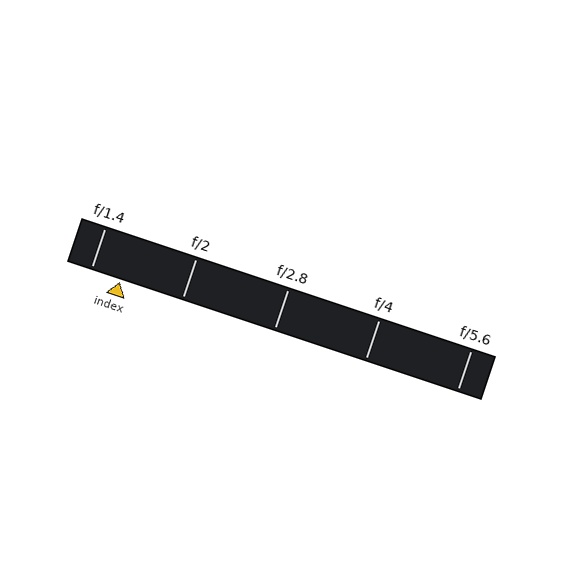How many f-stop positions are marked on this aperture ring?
There are 5 f-stop positions marked.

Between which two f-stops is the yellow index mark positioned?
The index mark is between f/1.4 and f/2.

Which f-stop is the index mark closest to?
The index mark is closest to f/1.4.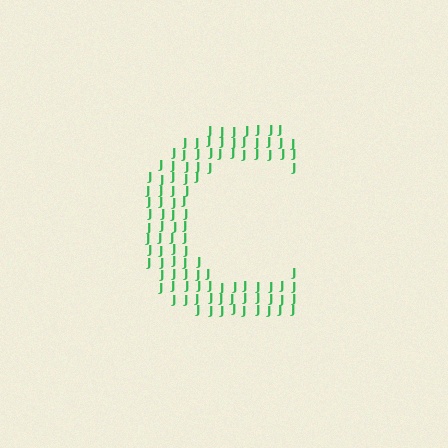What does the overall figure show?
The overall figure shows the letter C.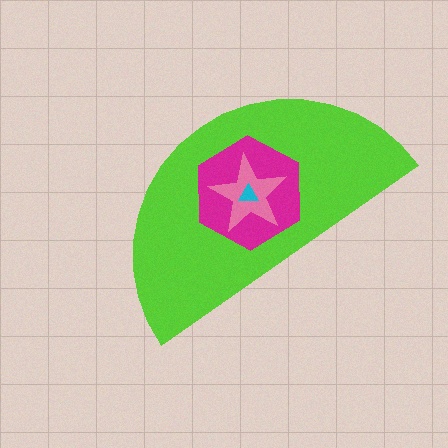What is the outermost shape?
The lime semicircle.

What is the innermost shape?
The cyan triangle.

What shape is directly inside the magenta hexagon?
The pink star.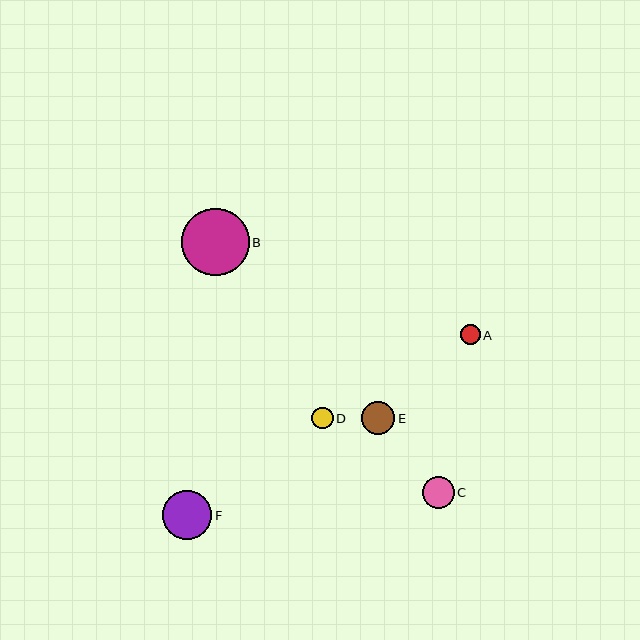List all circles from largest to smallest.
From largest to smallest: B, F, E, C, D, A.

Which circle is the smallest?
Circle A is the smallest with a size of approximately 20 pixels.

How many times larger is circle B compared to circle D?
Circle B is approximately 3.1 times the size of circle D.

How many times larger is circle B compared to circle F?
Circle B is approximately 1.4 times the size of circle F.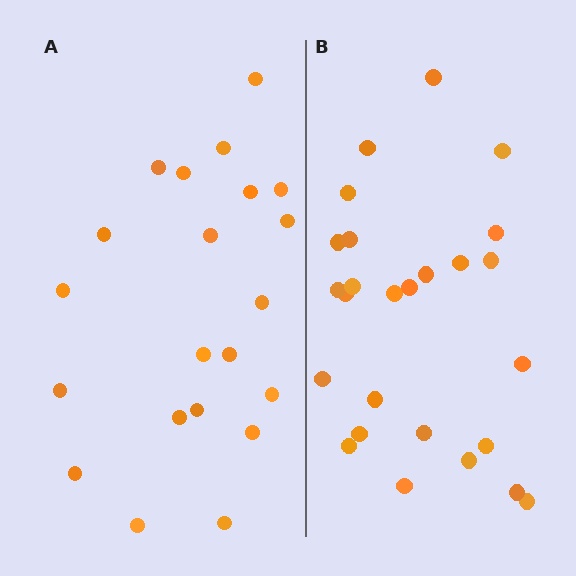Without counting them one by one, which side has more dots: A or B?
Region B (the right region) has more dots.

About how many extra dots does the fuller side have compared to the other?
Region B has about 5 more dots than region A.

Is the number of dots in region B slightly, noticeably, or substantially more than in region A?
Region B has only slightly more — the two regions are fairly close. The ratio is roughly 1.2 to 1.